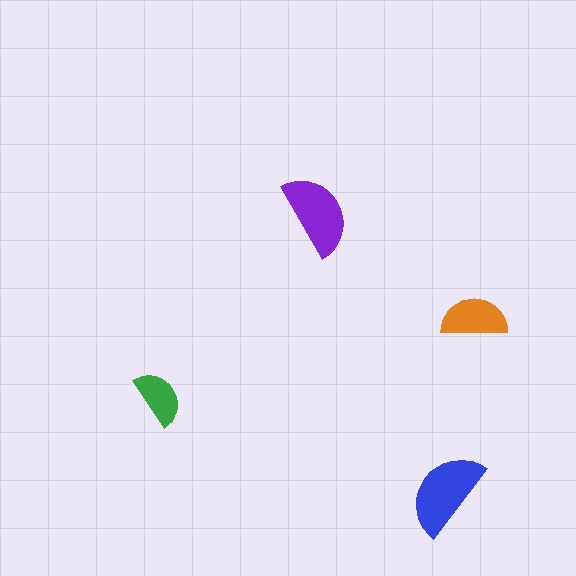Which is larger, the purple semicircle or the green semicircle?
The purple one.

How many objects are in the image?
There are 4 objects in the image.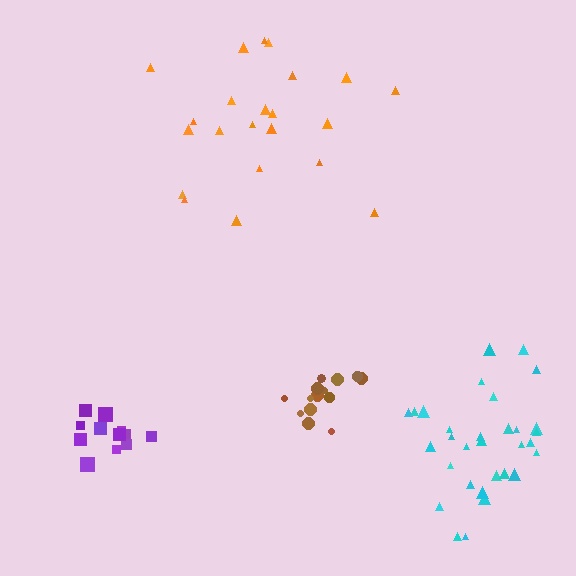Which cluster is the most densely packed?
Brown.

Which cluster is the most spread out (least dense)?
Orange.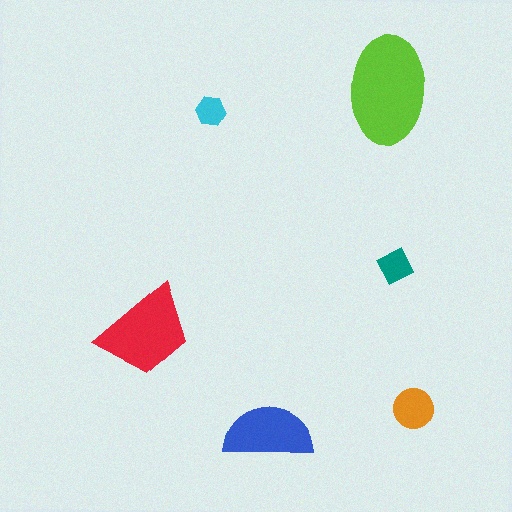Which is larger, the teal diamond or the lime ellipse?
The lime ellipse.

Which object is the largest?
The lime ellipse.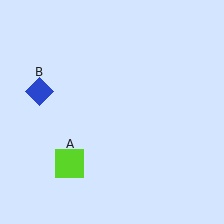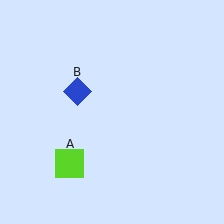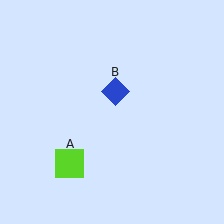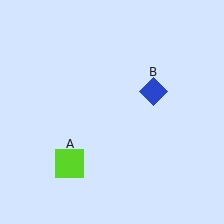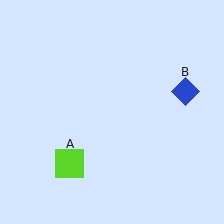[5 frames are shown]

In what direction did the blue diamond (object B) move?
The blue diamond (object B) moved right.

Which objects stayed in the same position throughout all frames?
Lime square (object A) remained stationary.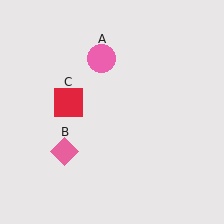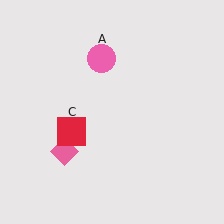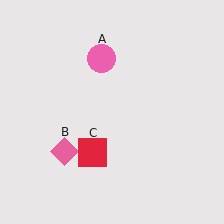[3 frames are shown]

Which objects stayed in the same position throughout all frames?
Pink circle (object A) and pink diamond (object B) remained stationary.